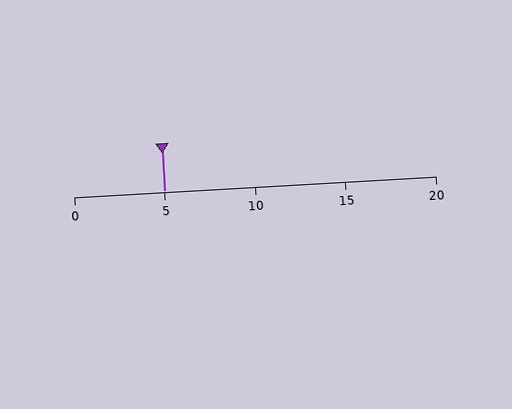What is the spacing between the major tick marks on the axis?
The major ticks are spaced 5 apart.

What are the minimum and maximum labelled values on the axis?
The axis runs from 0 to 20.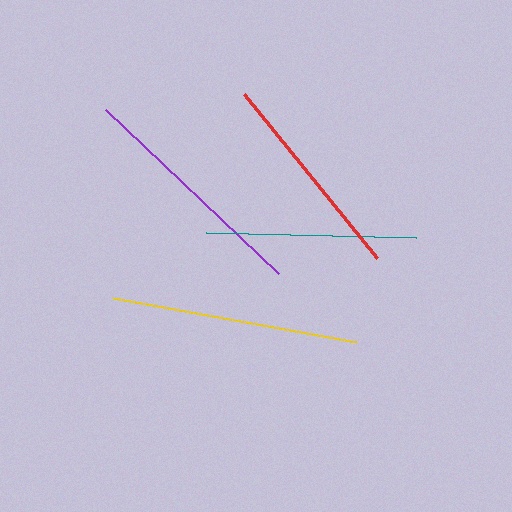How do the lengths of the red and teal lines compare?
The red and teal lines are approximately the same length.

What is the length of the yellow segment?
The yellow segment is approximately 247 pixels long.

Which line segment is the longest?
The yellow line is the longest at approximately 247 pixels.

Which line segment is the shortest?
The teal line is the shortest at approximately 210 pixels.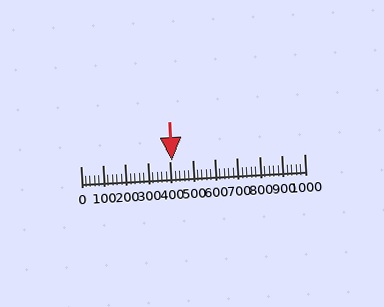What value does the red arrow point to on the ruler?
The red arrow points to approximately 408.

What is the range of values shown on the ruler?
The ruler shows values from 0 to 1000.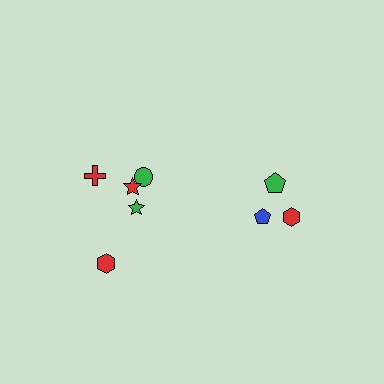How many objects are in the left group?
There are 5 objects.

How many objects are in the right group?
There are 3 objects.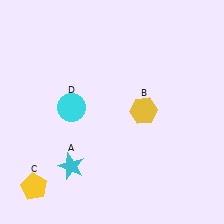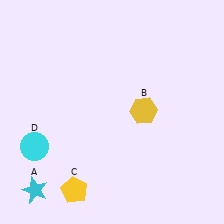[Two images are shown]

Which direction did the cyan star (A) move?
The cyan star (A) moved left.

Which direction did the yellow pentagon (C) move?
The yellow pentagon (C) moved right.